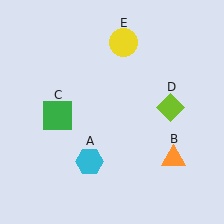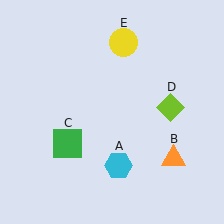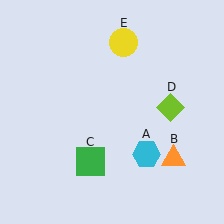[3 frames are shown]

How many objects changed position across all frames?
2 objects changed position: cyan hexagon (object A), green square (object C).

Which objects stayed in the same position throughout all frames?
Orange triangle (object B) and lime diamond (object D) and yellow circle (object E) remained stationary.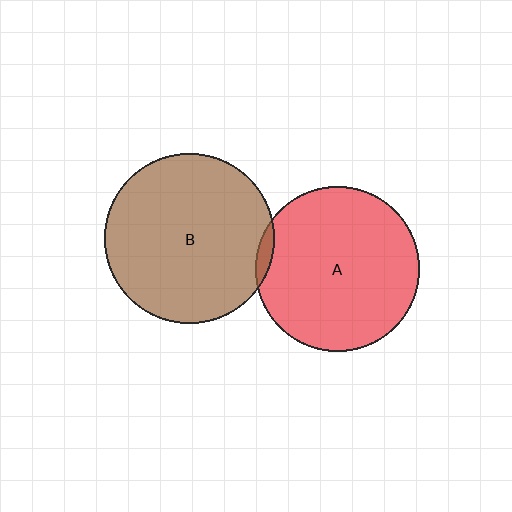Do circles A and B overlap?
Yes.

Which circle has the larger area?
Circle B (brown).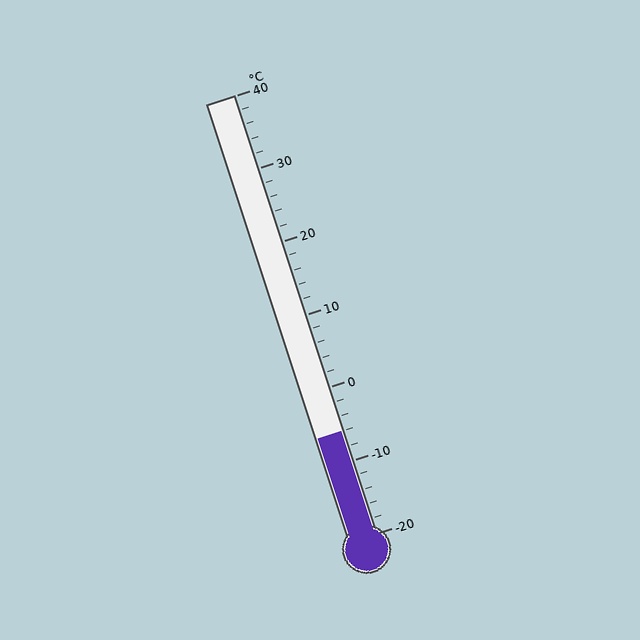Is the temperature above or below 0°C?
The temperature is below 0°C.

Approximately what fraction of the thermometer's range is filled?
The thermometer is filled to approximately 25% of its range.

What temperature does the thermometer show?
The thermometer shows approximately -6°C.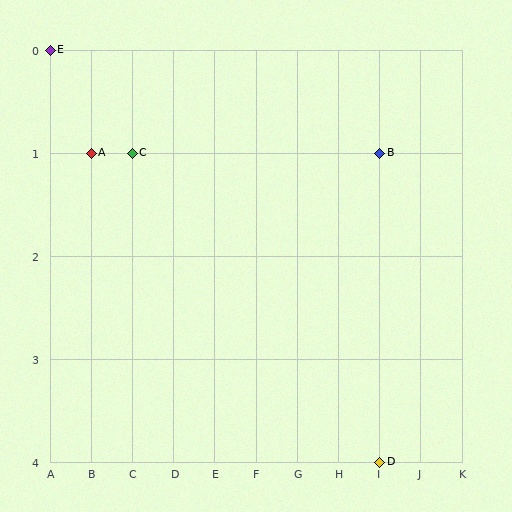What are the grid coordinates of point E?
Point E is at grid coordinates (A, 0).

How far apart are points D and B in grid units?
Points D and B are 3 rows apart.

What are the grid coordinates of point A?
Point A is at grid coordinates (B, 1).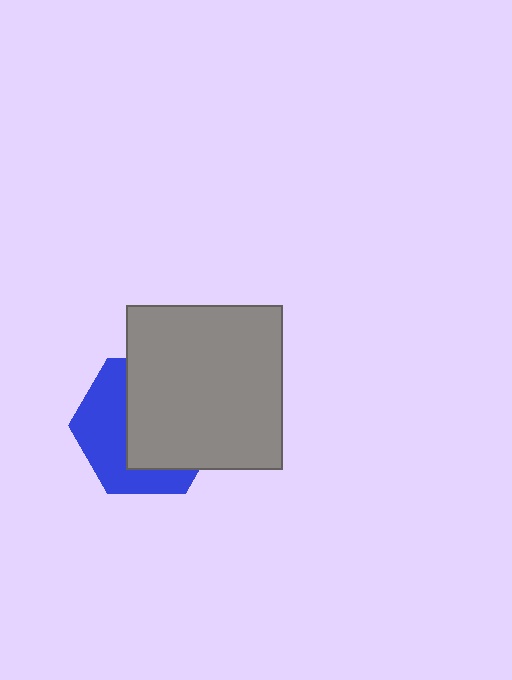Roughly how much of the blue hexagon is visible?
A small part of it is visible (roughly 42%).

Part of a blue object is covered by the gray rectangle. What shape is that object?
It is a hexagon.